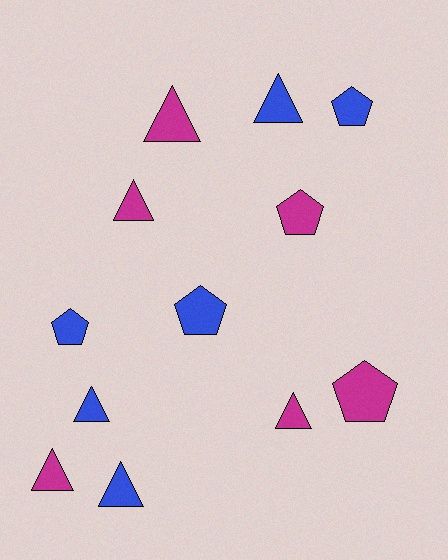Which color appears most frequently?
Blue, with 6 objects.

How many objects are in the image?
There are 12 objects.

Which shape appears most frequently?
Triangle, with 7 objects.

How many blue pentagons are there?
There are 3 blue pentagons.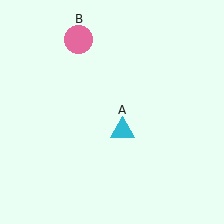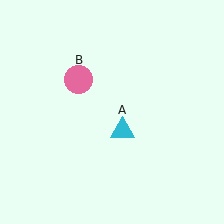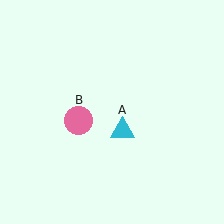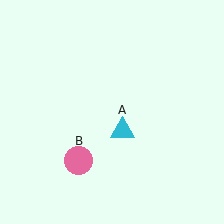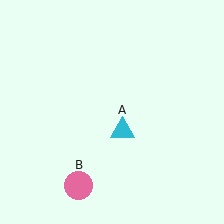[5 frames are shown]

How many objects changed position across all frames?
1 object changed position: pink circle (object B).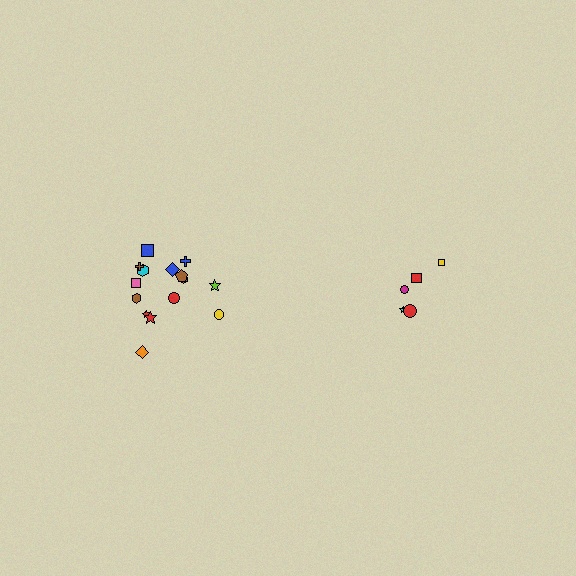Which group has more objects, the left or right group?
The left group.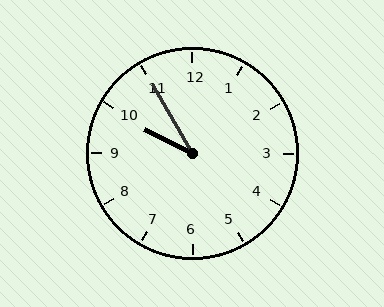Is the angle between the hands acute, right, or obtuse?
It is acute.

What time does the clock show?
9:55.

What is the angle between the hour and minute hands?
Approximately 32 degrees.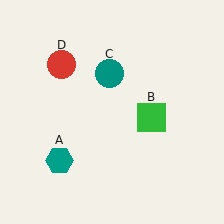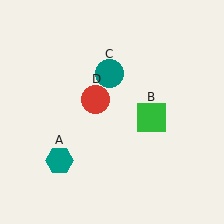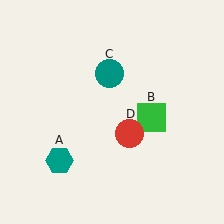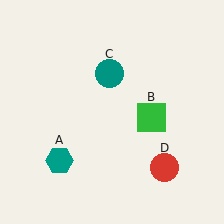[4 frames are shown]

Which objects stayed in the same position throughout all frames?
Teal hexagon (object A) and green square (object B) and teal circle (object C) remained stationary.